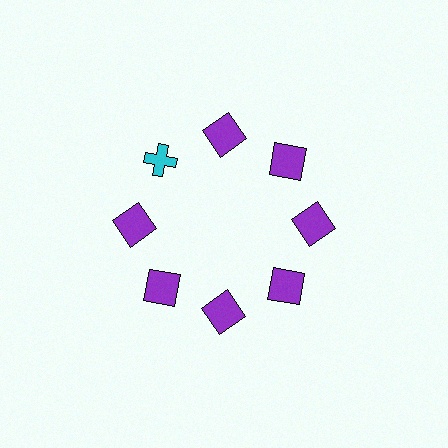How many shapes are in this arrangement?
There are 8 shapes arranged in a ring pattern.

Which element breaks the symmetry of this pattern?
The cyan cross at roughly the 10 o'clock position breaks the symmetry. All other shapes are purple squares.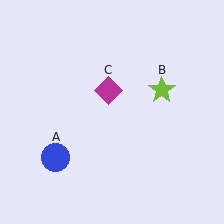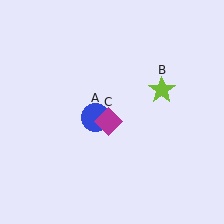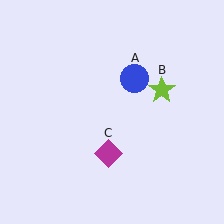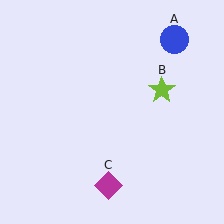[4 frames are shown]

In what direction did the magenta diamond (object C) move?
The magenta diamond (object C) moved down.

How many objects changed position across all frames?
2 objects changed position: blue circle (object A), magenta diamond (object C).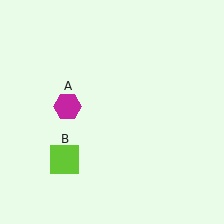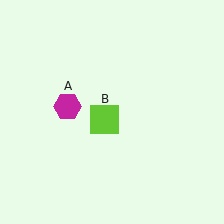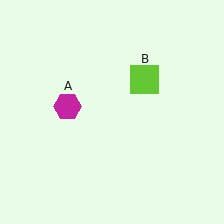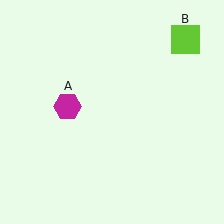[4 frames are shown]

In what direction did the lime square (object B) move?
The lime square (object B) moved up and to the right.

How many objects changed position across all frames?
1 object changed position: lime square (object B).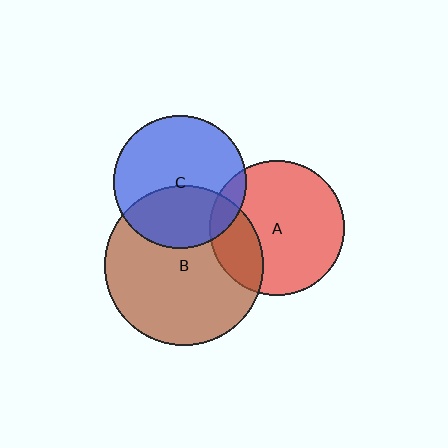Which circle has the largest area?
Circle B (brown).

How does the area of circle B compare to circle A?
Approximately 1.4 times.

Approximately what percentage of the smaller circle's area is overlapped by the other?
Approximately 10%.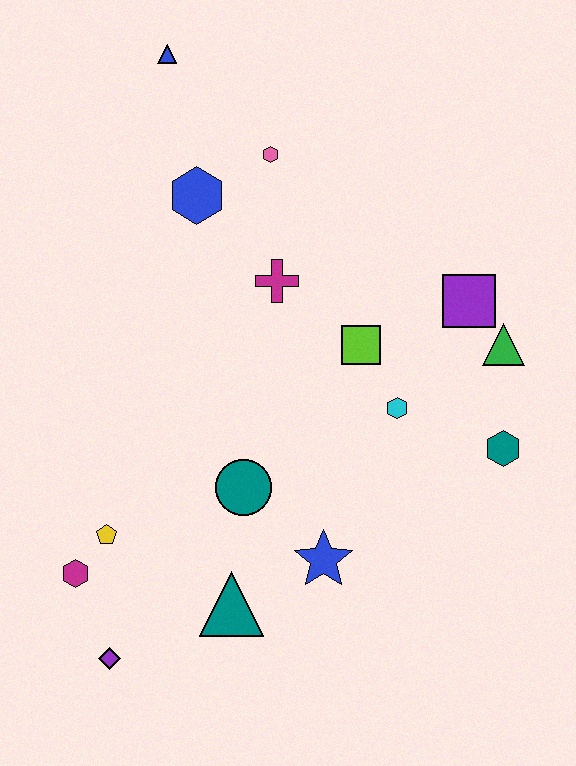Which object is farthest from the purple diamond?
The blue triangle is farthest from the purple diamond.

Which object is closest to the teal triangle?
The blue star is closest to the teal triangle.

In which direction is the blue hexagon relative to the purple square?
The blue hexagon is to the left of the purple square.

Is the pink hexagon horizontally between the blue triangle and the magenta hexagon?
No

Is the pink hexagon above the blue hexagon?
Yes